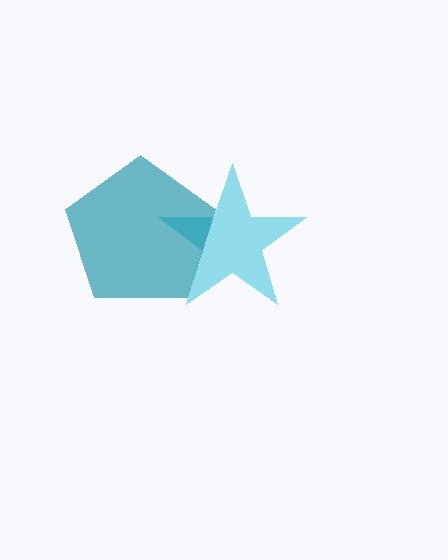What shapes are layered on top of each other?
The layered shapes are: a cyan star, a teal pentagon.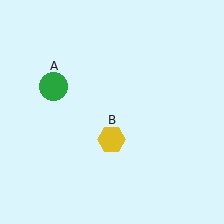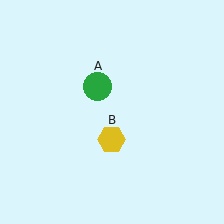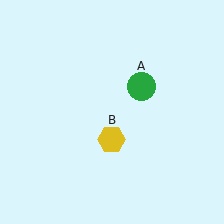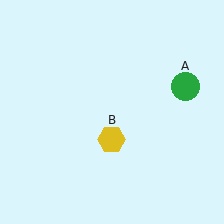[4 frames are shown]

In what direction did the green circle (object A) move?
The green circle (object A) moved right.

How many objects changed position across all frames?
1 object changed position: green circle (object A).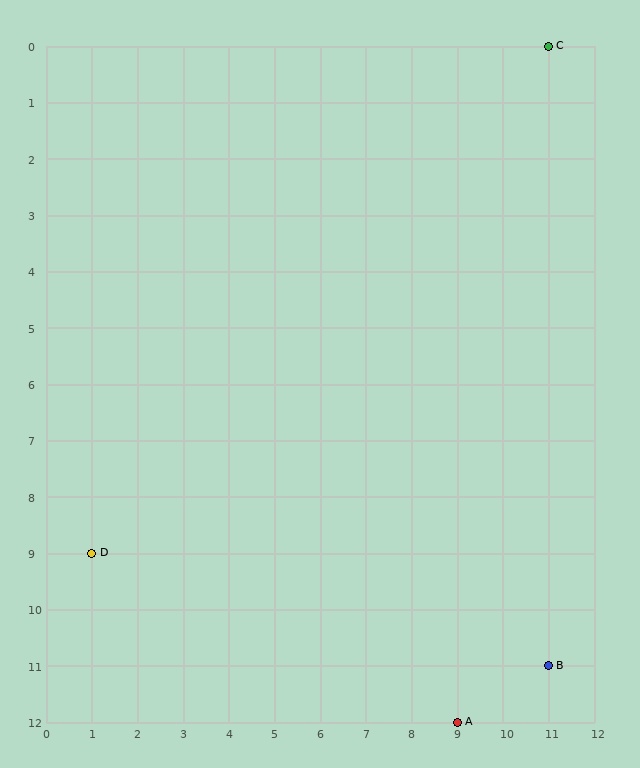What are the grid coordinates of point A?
Point A is at grid coordinates (9, 12).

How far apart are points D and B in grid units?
Points D and B are 10 columns and 2 rows apart (about 10.2 grid units diagonally).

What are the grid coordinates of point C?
Point C is at grid coordinates (11, 0).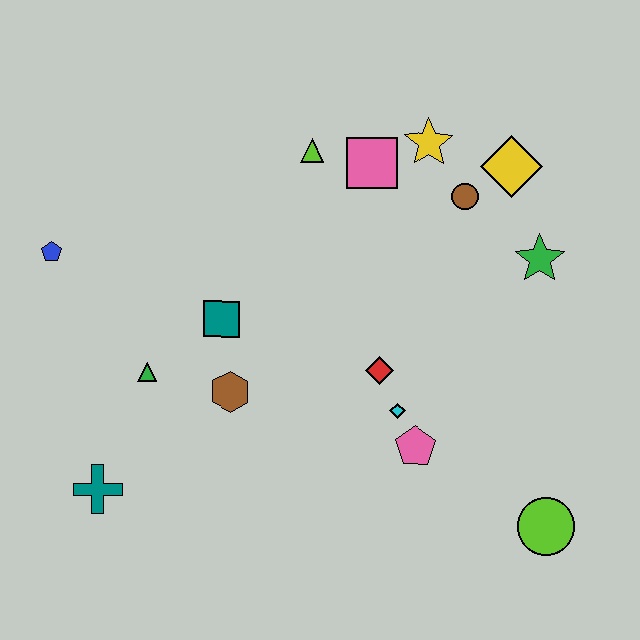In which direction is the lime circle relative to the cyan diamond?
The lime circle is to the right of the cyan diamond.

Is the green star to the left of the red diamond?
No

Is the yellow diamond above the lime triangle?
No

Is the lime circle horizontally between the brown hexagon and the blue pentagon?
No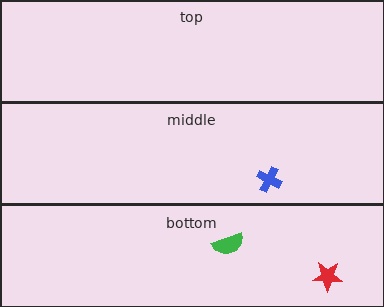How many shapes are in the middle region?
1.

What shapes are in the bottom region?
The red star, the green semicircle.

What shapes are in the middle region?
The blue cross.